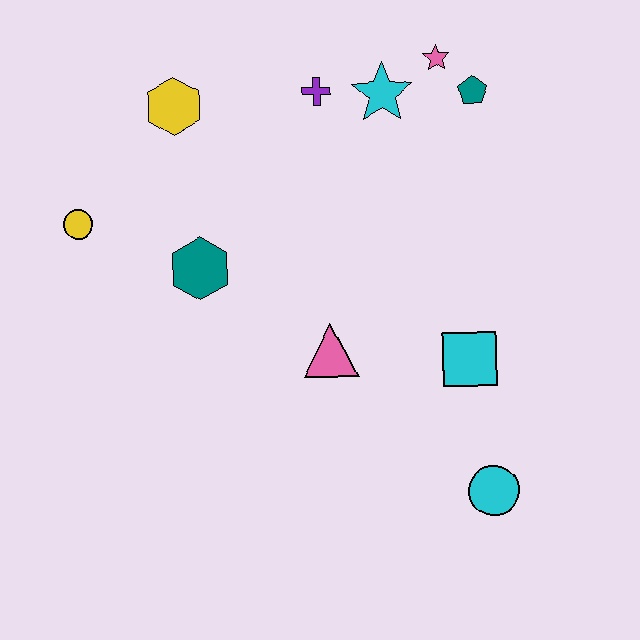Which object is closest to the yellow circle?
The teal hexagon is closest to the yellow circle.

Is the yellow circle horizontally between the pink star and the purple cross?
No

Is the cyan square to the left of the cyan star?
No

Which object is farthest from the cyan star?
The cyan circle is farthest from the cyan star.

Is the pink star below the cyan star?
No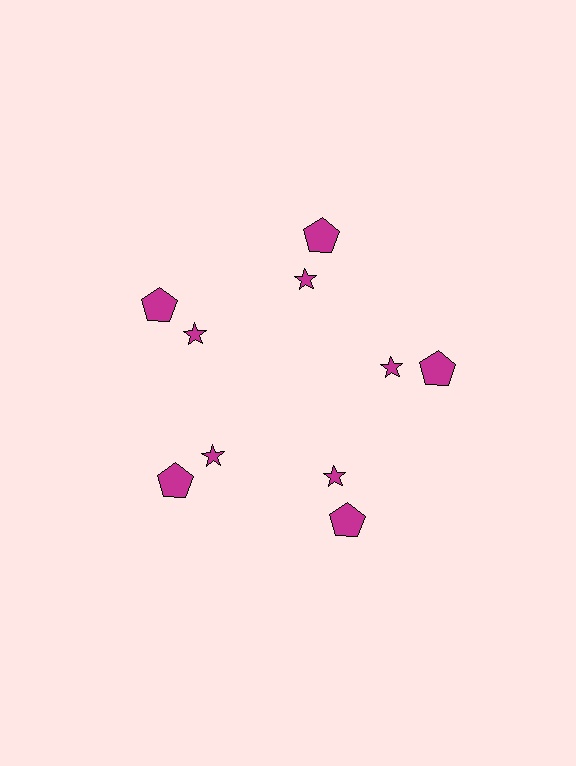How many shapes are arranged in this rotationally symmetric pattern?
There are 10 shapes, arranged in 5 groups of 2.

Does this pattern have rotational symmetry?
Yes, this pattern has 5-fold rotational symmetry. It looks the same after rotating 72 degrees around the center.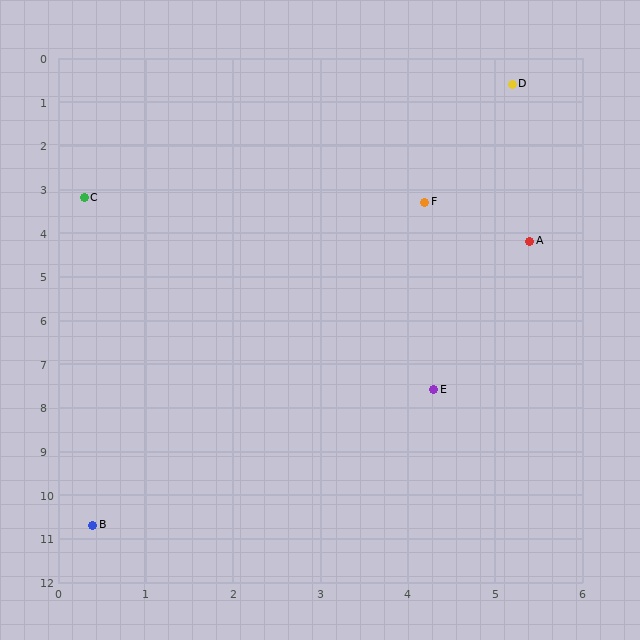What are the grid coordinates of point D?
Point D is at approximately (5.2, 0.6).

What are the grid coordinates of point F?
Point F is at approximately (4.2, 3.3).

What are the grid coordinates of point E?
Point E is at approximately (4.3, 7.6).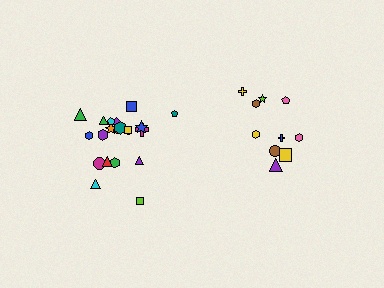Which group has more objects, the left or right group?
The left group.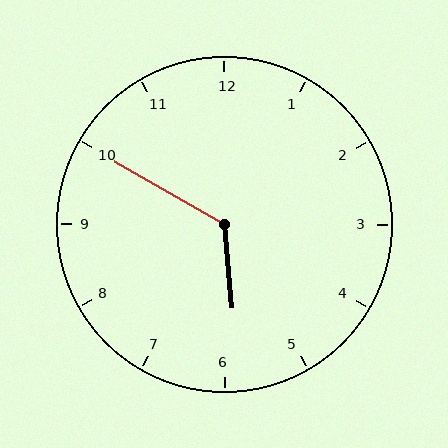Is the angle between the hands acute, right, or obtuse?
It is obtuse.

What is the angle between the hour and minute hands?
Approximately 125 degrees.